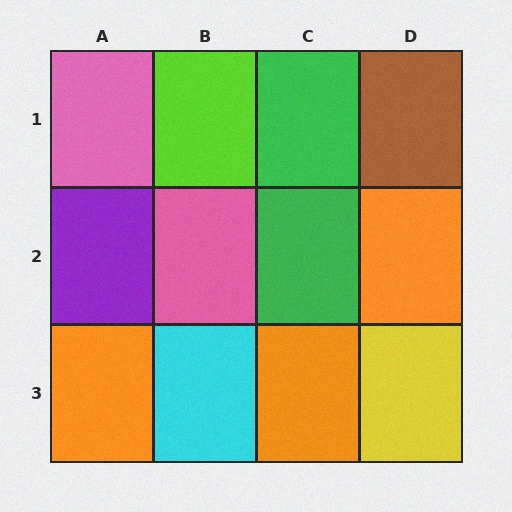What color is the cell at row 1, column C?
Green.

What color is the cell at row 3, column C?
Orange.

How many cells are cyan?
1 cell is cyan.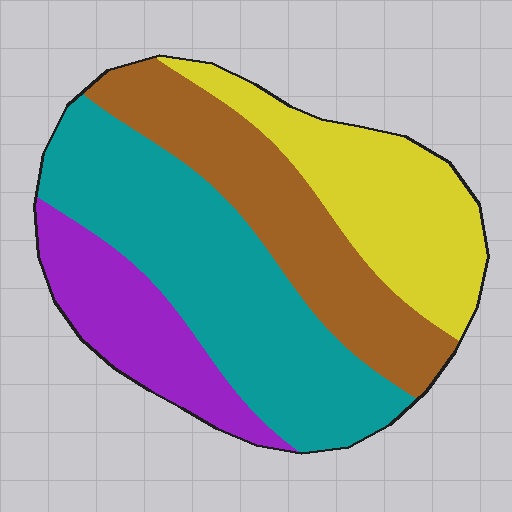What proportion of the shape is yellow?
Yellow takes up about one quarter (1/4) of the shape.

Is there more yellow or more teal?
Teal.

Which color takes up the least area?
Purple, at roughly 15%.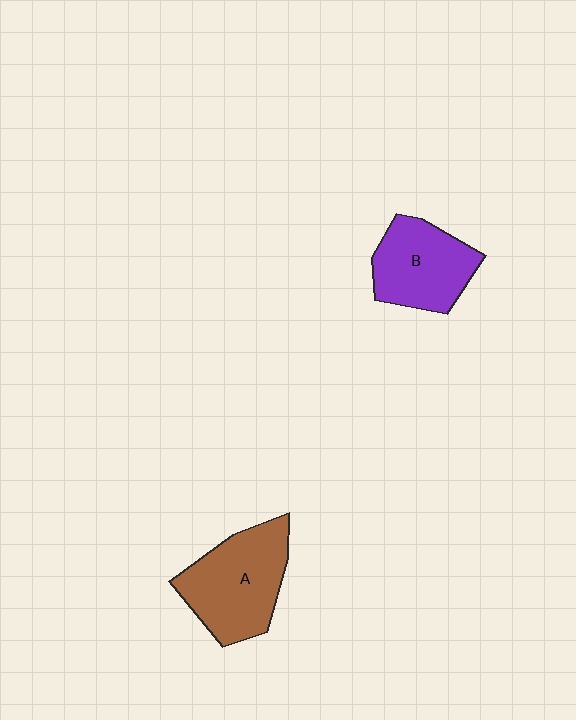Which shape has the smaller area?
Shape B (purple).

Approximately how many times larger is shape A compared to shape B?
Approximately 1.2 times.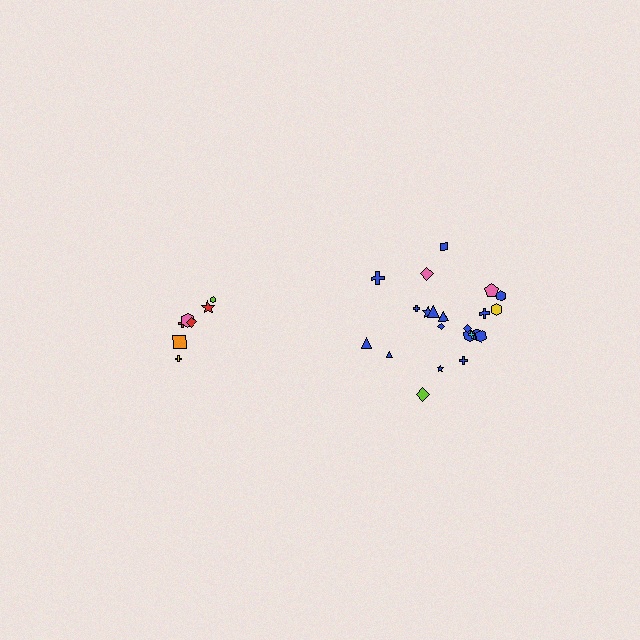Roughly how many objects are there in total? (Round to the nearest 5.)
Roughly 30 objects in total.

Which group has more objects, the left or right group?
The right group.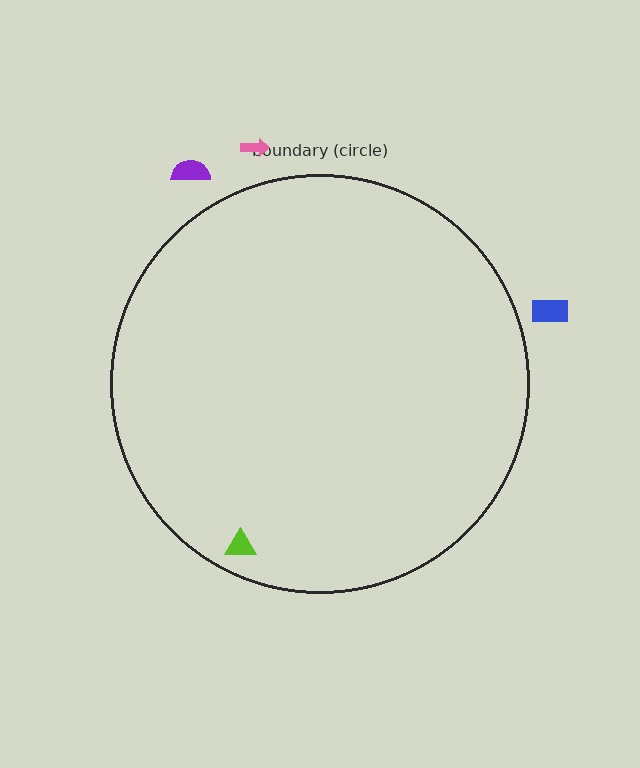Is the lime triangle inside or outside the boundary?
Inside.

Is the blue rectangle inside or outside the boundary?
Outside.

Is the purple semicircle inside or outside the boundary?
Outside.